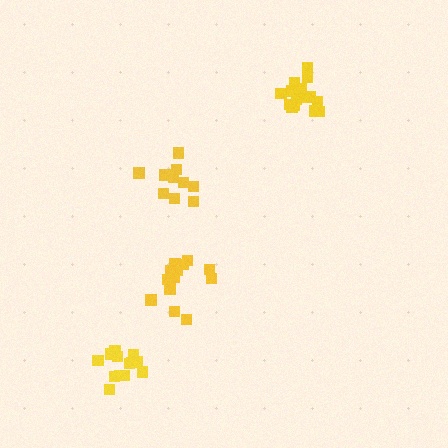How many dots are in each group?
Group 1: 13 dots, Group 2: 11 dots, Group 3: 17 dots, Group 4: 13 dots (54 total).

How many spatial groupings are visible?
There are 4 spatial groupings.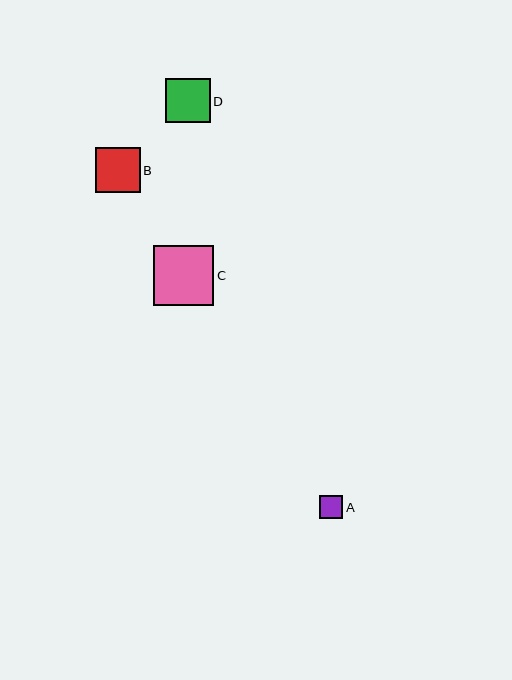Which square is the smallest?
Square A is the smallest with a size of approximately 23 pixels.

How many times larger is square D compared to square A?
Square D is approximately 1.9 times the size of square A.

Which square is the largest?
Square C is the largest with a size of approximately 60 pixels.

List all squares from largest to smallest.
From largest to smallest: C, B, D, A.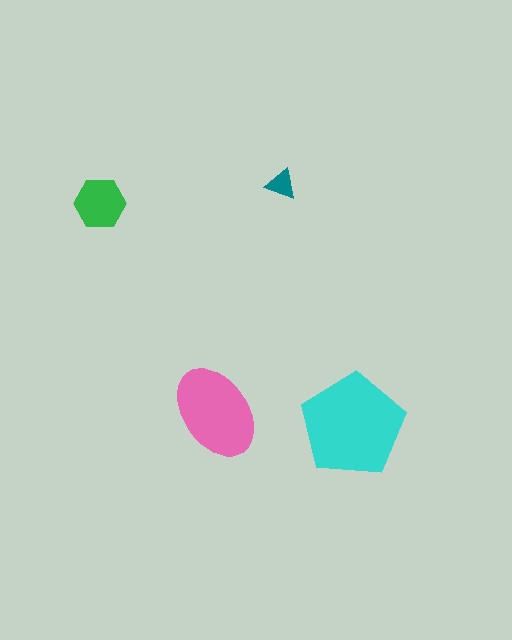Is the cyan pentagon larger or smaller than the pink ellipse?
Larger.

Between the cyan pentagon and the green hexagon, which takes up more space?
The cyan pentagon.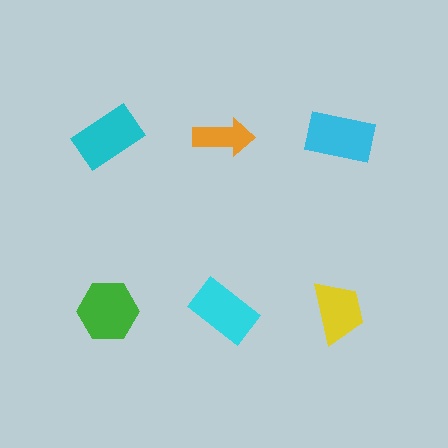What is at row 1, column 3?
A cyan rectangle.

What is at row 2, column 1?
A green hexagon.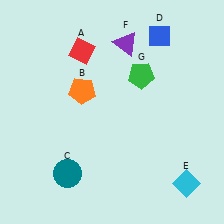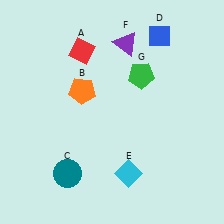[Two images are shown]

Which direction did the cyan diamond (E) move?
The cyan diamond (E) moved left.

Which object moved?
The cyan diamond (E) moved left.